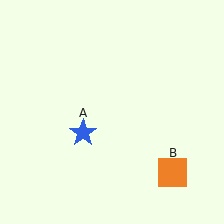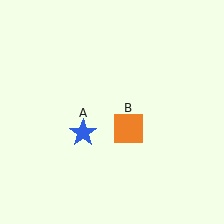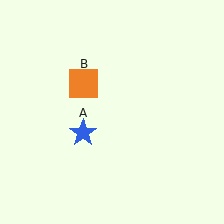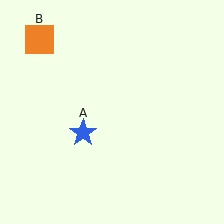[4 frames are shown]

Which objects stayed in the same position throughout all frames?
Blue star (object A) remained stationary.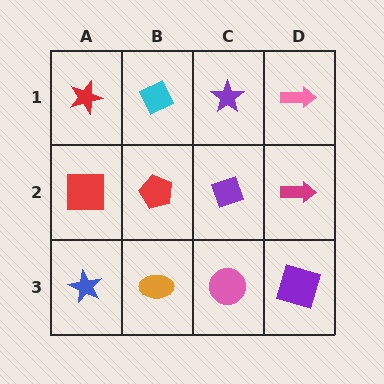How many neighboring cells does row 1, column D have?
2.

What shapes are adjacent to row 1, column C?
A purple diamond (row 2, column C), a cyan diamond (row 1, column B), a pink arrow (row 1, column D).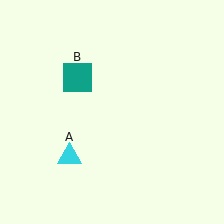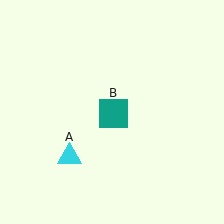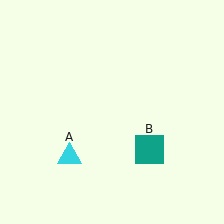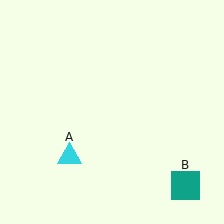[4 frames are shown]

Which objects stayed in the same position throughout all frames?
Cyan triangle (object A) remained stationary.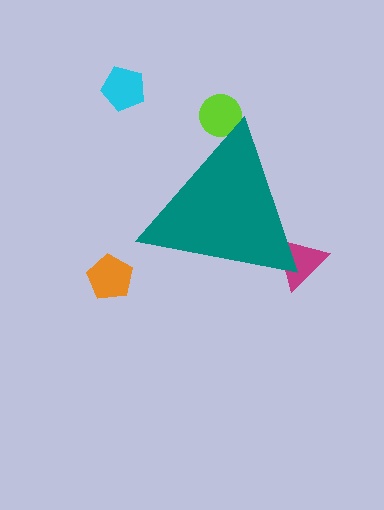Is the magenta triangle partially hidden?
Yes, the magenta triangle is partially hidden behind the teal triangle.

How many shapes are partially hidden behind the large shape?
2 shapes are partially hidden.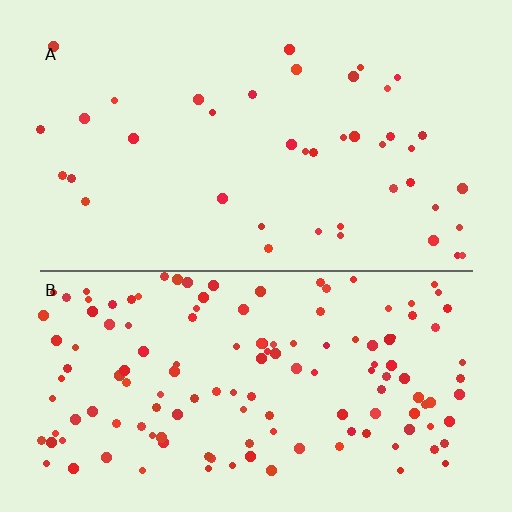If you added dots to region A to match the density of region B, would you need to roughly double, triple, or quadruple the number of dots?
Approximately triple.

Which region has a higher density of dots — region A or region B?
B (the bottom).